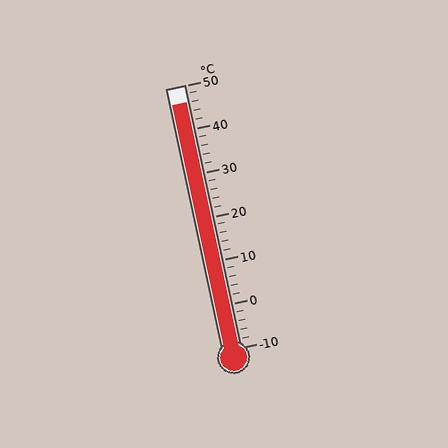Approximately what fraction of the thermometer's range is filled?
The thermometer is filled to approximately 95% of its range.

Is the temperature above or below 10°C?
The temperature is above 10°C.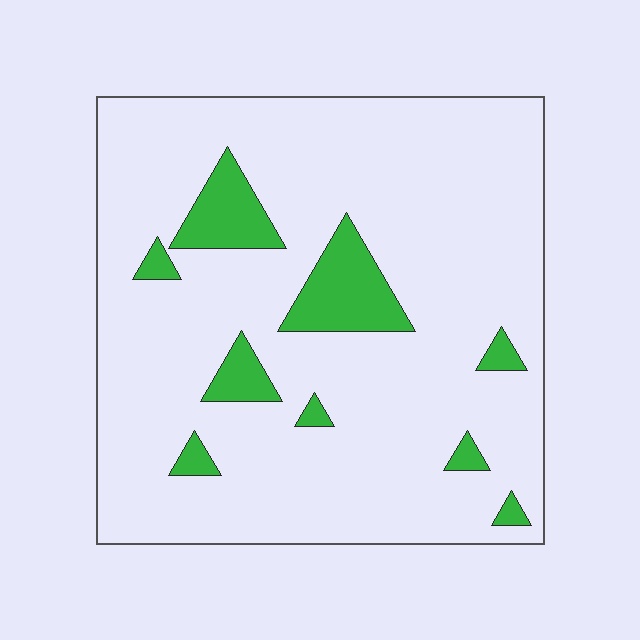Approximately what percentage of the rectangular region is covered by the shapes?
Approximately 10%.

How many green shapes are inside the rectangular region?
9.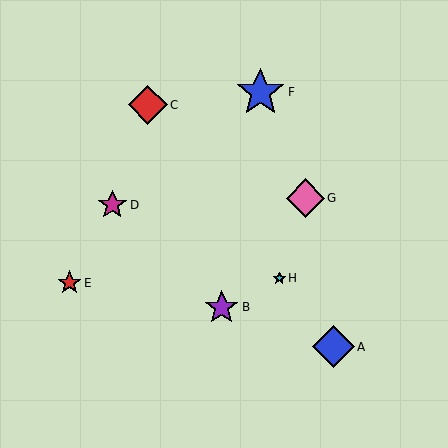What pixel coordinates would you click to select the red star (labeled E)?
Click at (70, 283) to select the red star E.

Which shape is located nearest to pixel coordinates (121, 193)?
The magenta star (labeled D) at (112, 205) is nearest to that location.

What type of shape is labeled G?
Shape G is a pink diamond.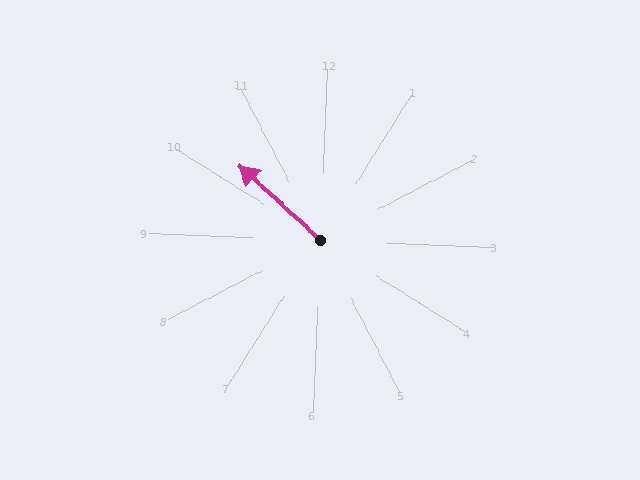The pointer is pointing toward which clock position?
Roughly 10 o'clock.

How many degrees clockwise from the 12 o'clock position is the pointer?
Approximately 310 degrees.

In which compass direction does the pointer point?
Northwest.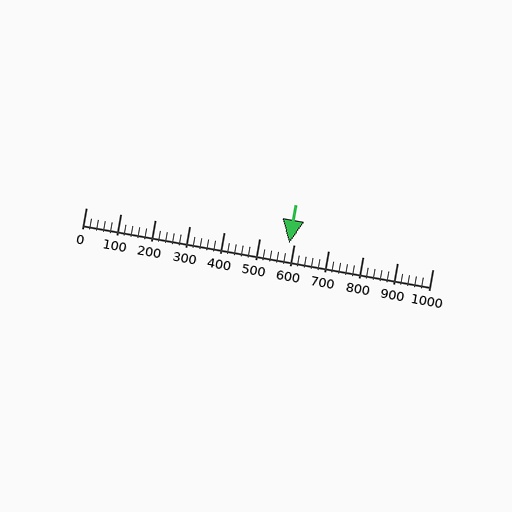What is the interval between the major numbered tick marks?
The major tick marks are spaced 100 units apart.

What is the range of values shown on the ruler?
The ruler shows values from 0 to 1000.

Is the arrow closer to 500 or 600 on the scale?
The arrow is closer to 600.